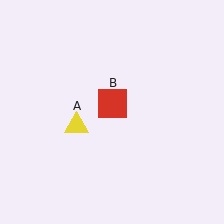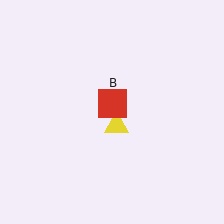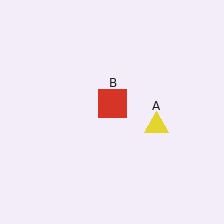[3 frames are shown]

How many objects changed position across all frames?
1 object changed position: yellow triangle (object A).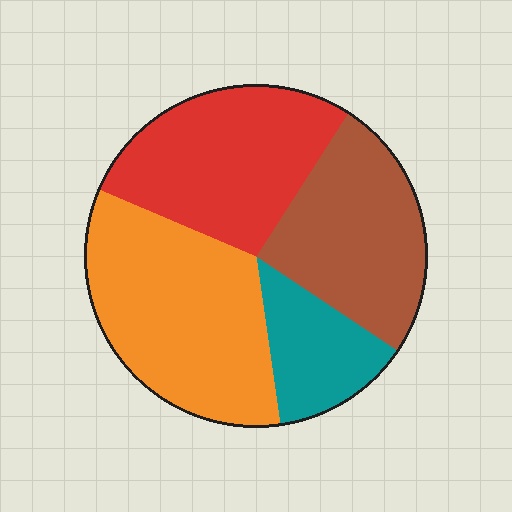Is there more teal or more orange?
Orange.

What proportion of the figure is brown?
Brown covers 25% of the figure.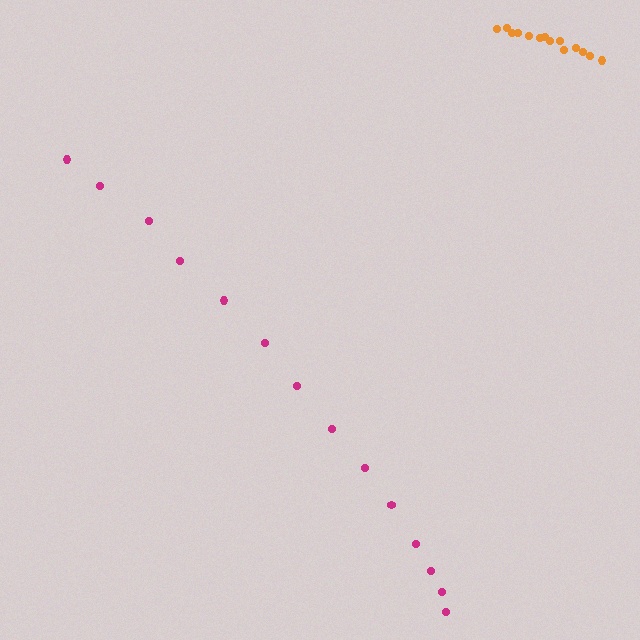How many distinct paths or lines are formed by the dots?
There are 2 distinct paths.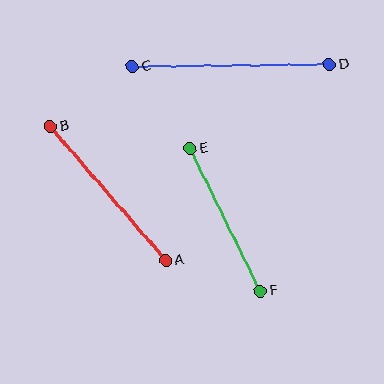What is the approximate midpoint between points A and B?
The midpoint is at approximately (108, 193) pixels.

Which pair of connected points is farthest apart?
Points C and D are farthest apart.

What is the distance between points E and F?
The distance is approximately 159 pixels.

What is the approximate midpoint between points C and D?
The midpoint is at approximately (231, 65) pixels.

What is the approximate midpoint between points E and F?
The midpoint is at approximately (225, 219) pixels.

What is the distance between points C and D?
The distance is approximately 197 pixels.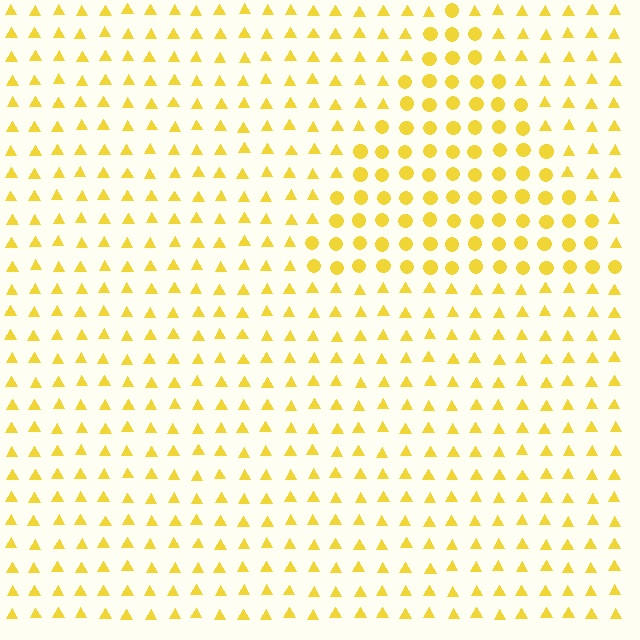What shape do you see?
I see a triangle.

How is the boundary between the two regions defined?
The boundary is defined by a change in element shape: circles inside vs. triangles outside. All elements share the same color and spacing.